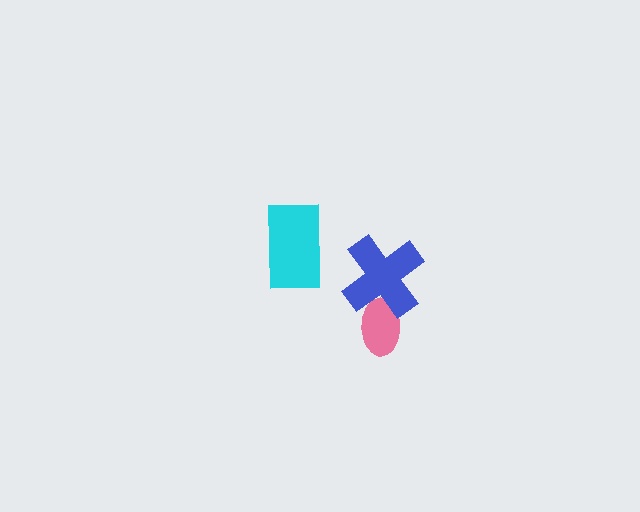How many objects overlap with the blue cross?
1 object overlaps with the blue cross.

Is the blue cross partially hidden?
No, no other shape covers it.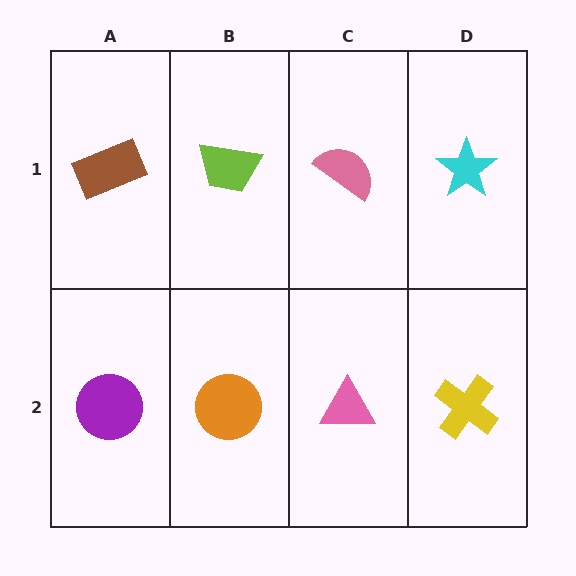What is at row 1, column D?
A cyan star.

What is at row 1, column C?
A pink semicircle.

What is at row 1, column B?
A lime trapezoid.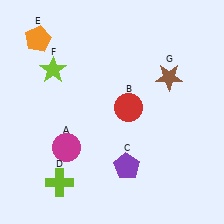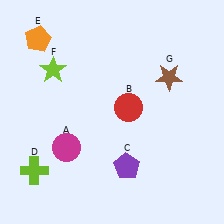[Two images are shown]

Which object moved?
The lime cross (D) moved left.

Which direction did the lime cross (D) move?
The lime cross (D) moved left.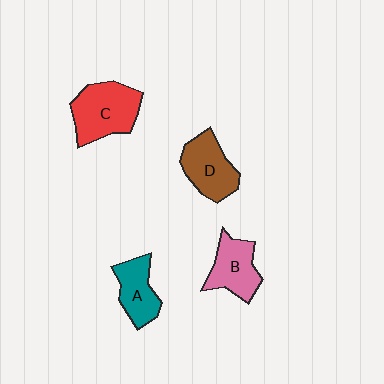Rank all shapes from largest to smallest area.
From largest to smallest: C (red), D (brown), B (pink), A (teal).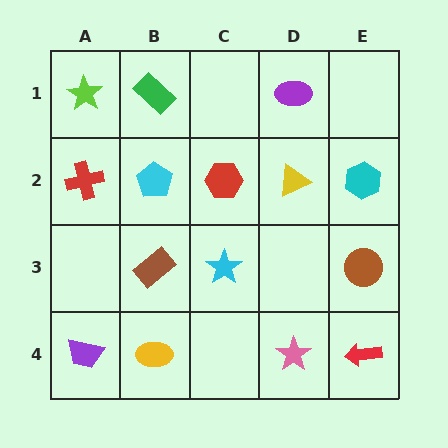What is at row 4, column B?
A yellow ellipse.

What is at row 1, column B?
A green rectangle.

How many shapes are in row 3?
3 shapes.